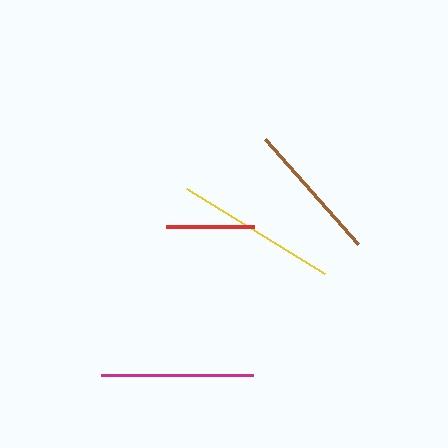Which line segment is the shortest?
The red line is the shortest at approximately 88 pixels.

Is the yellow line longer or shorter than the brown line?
The yellow line is longer than the brown line.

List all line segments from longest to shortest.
From longest to shortest: yellow, magenta, brown, red.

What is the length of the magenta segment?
The magenta segment is approximately 153 pixels long.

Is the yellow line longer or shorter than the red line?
The yellow line is longer than the red line.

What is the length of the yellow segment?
The yellow segment is approximately 162 pixels long.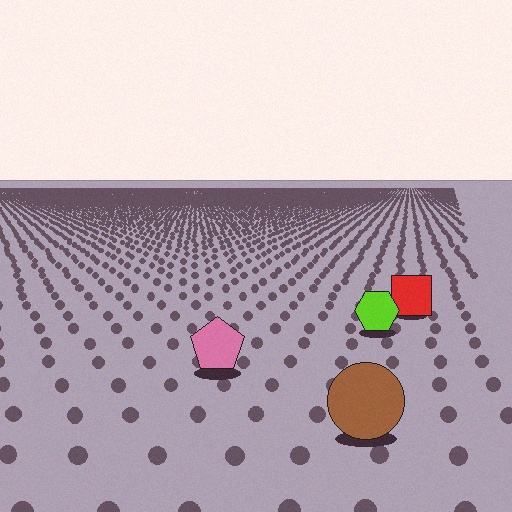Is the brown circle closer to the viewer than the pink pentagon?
Yes. The brown circle is closer — you can tell from the texture gradient: the ground texture is coarser near it.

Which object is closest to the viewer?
The brown circle is closest. The texture marks near it are larger and more spread out.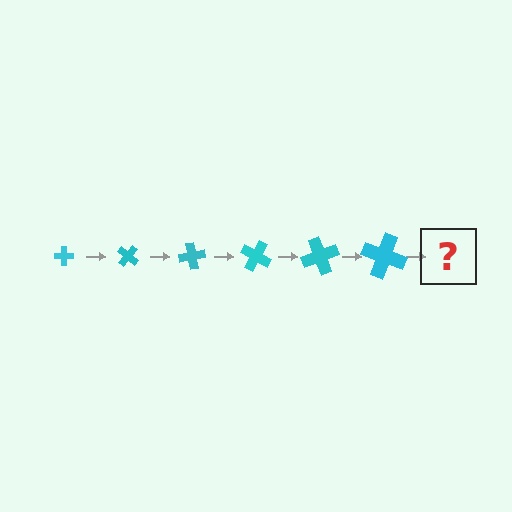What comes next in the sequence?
The next element should be a cross, larger than the previous one and rotated 240 degrees from the start.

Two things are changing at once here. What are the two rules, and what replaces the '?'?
The two rules are that the cross grows larger each step and it rotates 40 degrees each step. The '?' should be a cross, larger than the previous one and rotated 240 degrees from the start.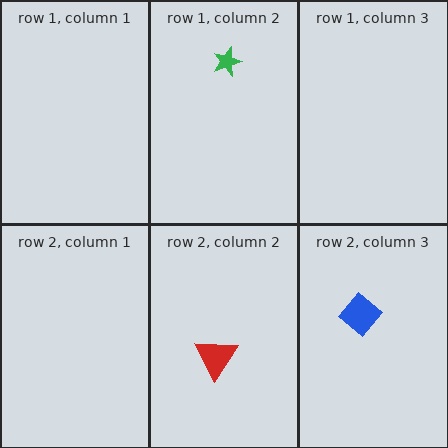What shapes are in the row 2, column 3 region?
The blue diamond.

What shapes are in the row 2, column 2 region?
The red triangle.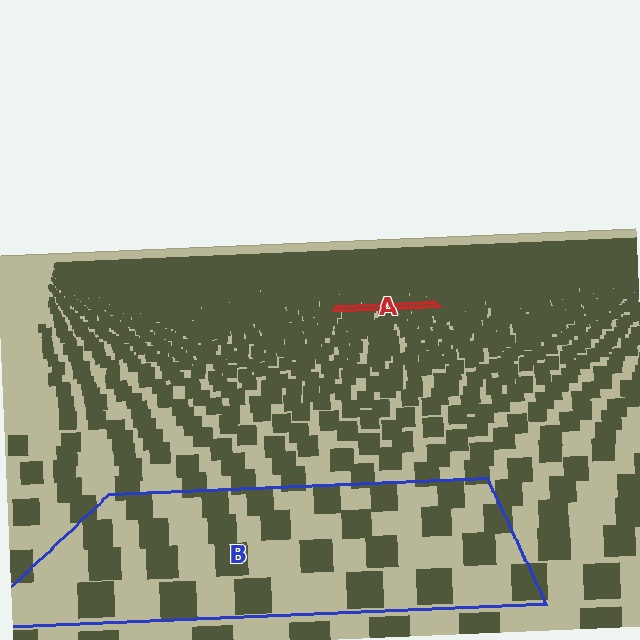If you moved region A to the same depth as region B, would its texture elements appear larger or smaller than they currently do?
They would appear larger. At a closer depth, the same texture elements are projected at a bigger on-screen size.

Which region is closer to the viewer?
Region B is closer. The texture elements there are larger and more spread out.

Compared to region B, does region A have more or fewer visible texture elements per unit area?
Region A has more texture elements per unit area — they are packed more densely because it is farther away.